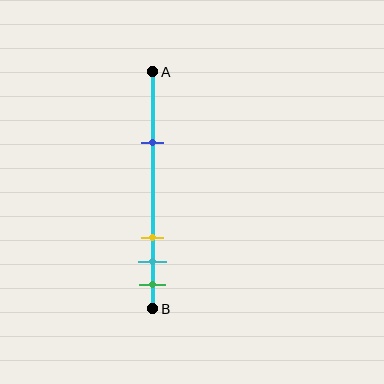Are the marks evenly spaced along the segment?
No, the marks are not evenly spaced.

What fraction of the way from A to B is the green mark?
The green mark is approximately 90% (0.9) of the way from A to B.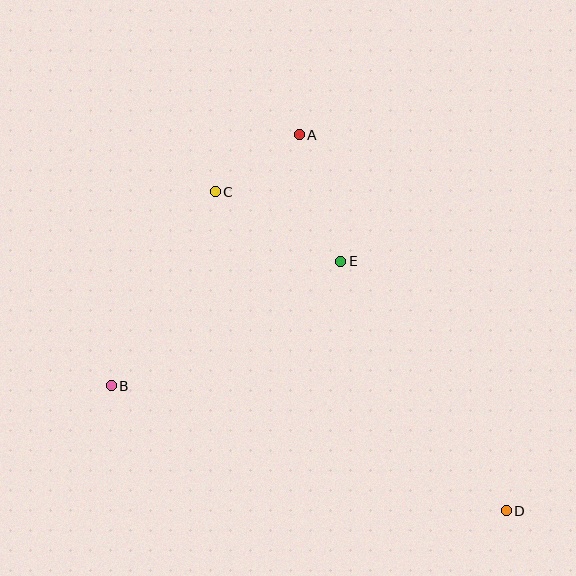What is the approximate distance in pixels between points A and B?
The distance between A and B is approximately 314 pixels.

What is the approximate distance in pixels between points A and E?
The distance between A and E is approximately 133 pixels.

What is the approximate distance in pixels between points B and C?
The distance between B and C is approximately 220 pixels.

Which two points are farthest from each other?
Points C and D are farthest from each other.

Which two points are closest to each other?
Points A and C are closest to each other.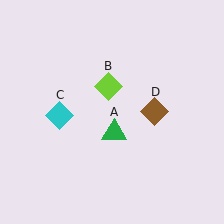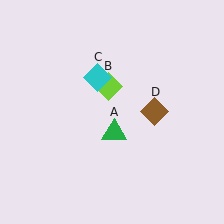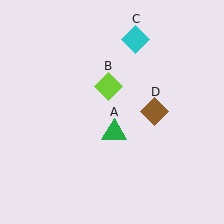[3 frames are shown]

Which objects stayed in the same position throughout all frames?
Green triangle (object A) and lime diamond (object B) and brown diamond (object D) remained stationary.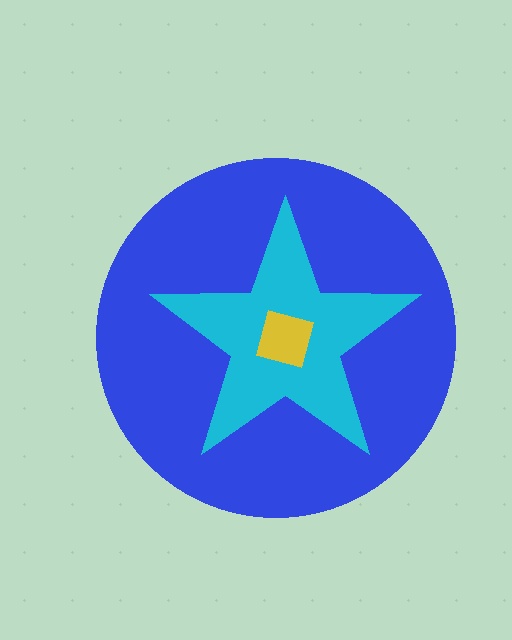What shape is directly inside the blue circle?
The cyan star.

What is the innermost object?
The yellow square.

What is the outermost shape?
The blue circle.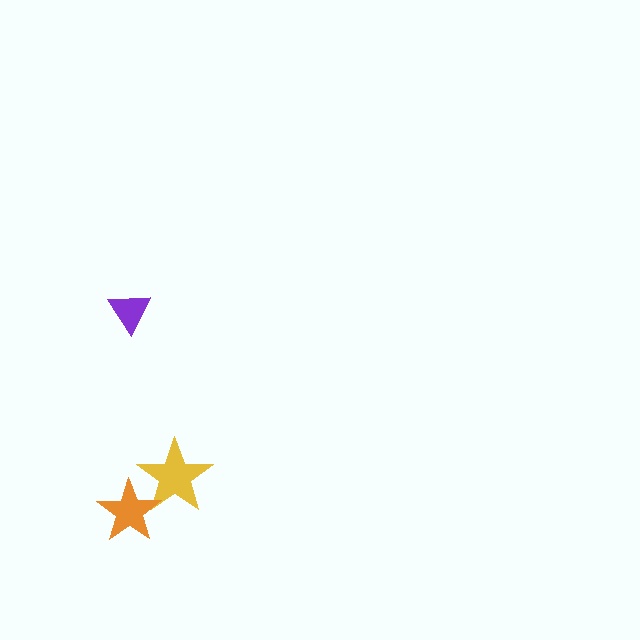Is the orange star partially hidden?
No, no other shape covers it.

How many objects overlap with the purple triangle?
0 objects overlap with the purple triangle.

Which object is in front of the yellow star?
The orange star is in front of the yellow star.